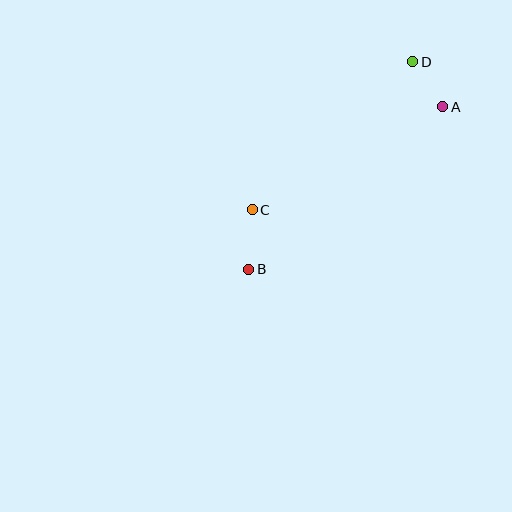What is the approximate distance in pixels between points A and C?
The distance between A and C is approximately 217 pixels.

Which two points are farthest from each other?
Points B and D are farthest from each other.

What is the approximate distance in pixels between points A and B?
The distance between A and B is approximately 253 pixels.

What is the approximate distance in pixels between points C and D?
The distance between C and D is approximately 218 pixels.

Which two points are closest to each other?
Points A and D are closest to each other.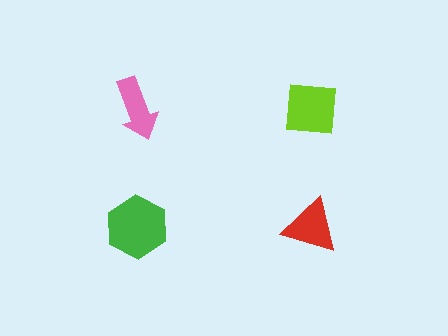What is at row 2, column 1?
A green hexagon.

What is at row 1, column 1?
A pink arrow.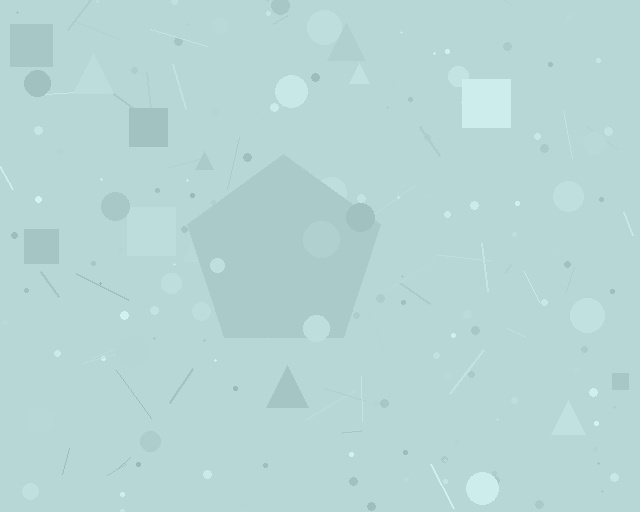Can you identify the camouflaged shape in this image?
The camouflaged shape is a pentagon.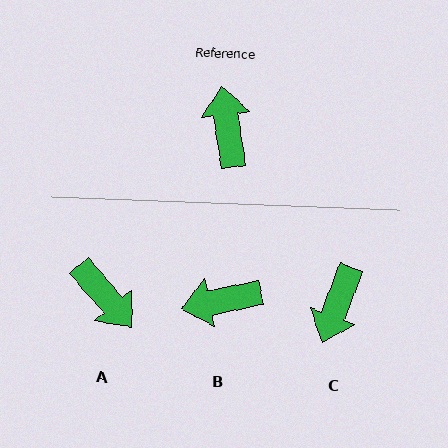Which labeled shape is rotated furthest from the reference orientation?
C, about 151 degrees away.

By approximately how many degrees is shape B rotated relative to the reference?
Approximately 94 degrees counter-clockwise.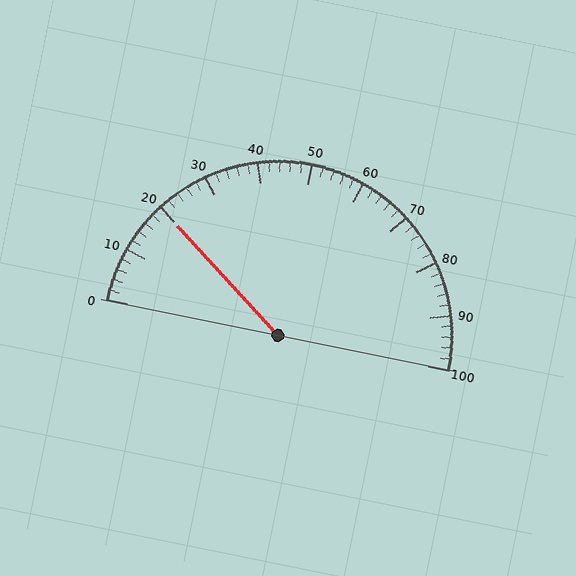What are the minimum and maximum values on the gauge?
The gauge ranges from 0 to 100.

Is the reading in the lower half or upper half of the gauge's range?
The reading is in the lower half of the range (0 to 100).